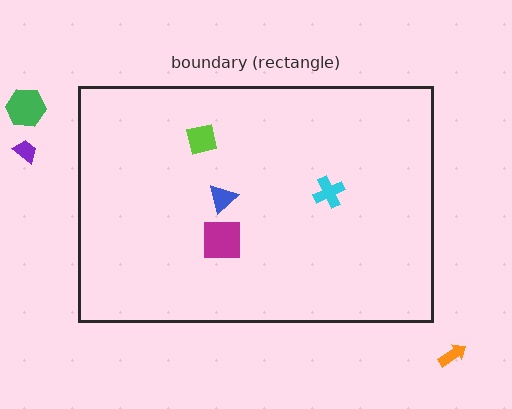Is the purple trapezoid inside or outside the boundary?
Outside.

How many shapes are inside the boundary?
4 inside, 3 outside.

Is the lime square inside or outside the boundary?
Inside.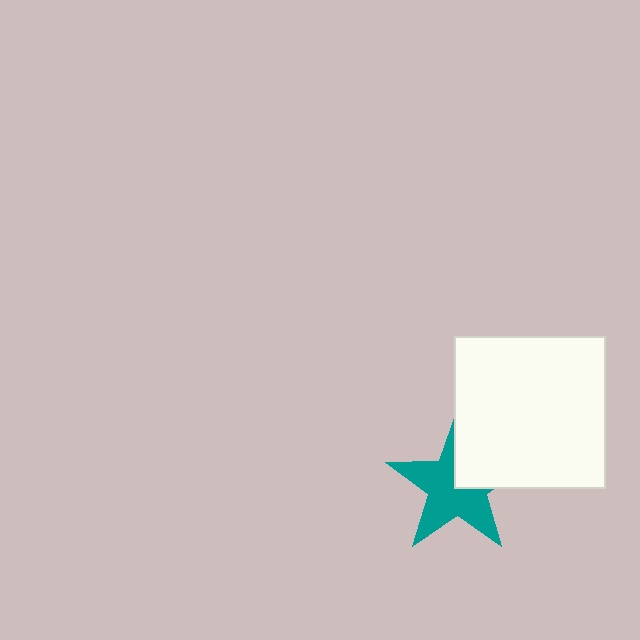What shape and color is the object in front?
The object in front is a white square.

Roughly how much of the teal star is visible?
Most of it is visible (roughly 66%).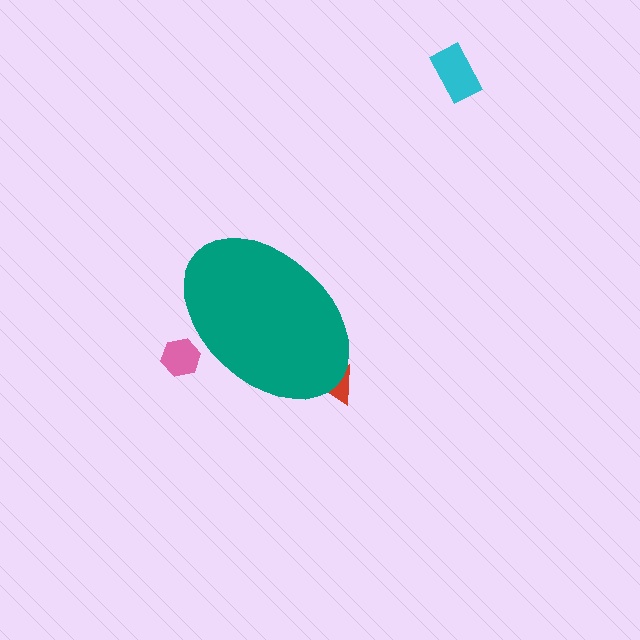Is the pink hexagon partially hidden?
Yes, the pink hexagon is partially hidden behind the teal ellipse.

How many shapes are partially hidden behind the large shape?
2 shapes are partially hidden.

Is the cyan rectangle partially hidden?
No, the cyan rectangle is fully visible.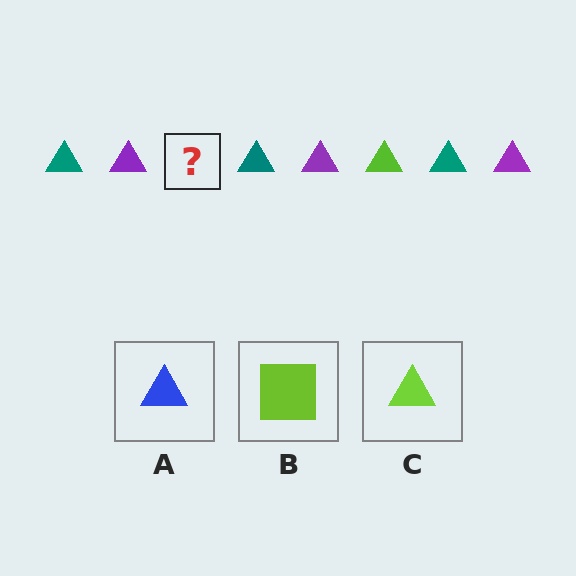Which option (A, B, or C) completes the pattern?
C.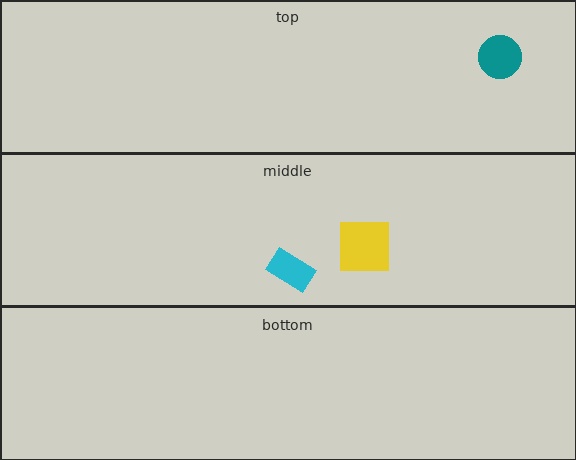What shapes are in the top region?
The teal circle.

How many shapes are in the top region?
1.